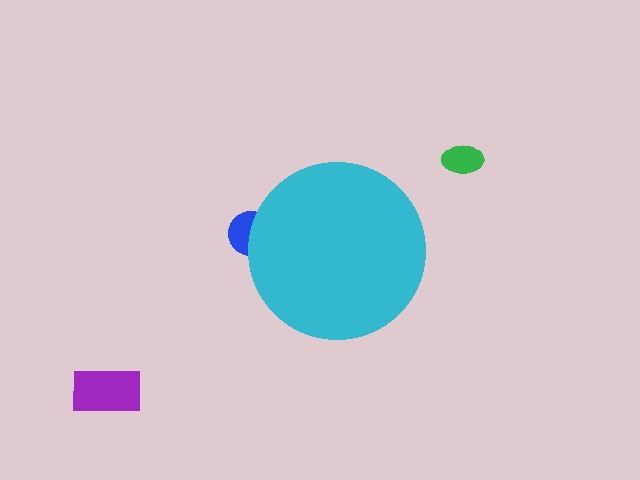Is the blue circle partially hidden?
Yes, the blue circle is partially hidden behind the cyan circle.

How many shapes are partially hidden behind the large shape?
1 shape is partially hidden.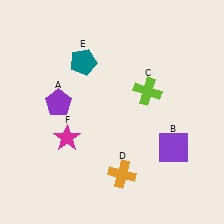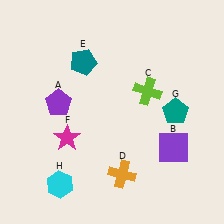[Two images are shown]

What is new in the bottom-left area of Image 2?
A cyan hexagon (H) was added in the bottom-left area of Image 2.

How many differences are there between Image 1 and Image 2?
There are 2 differences between the two images.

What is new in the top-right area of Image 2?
A teal pentagon (G) was added in the top-right area of Image 2.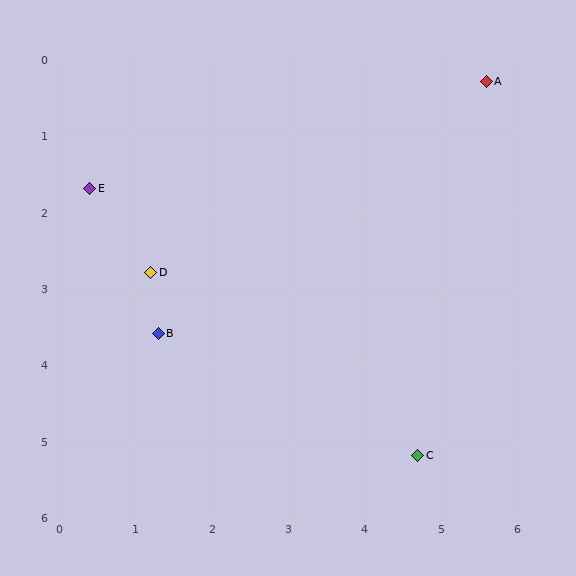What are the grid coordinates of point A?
Point A is at approximately (5.6, 0.3).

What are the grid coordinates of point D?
Point D is at approximately (1.2, 2.8).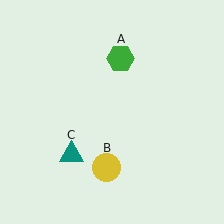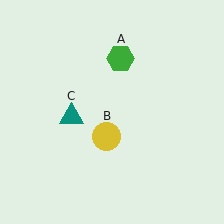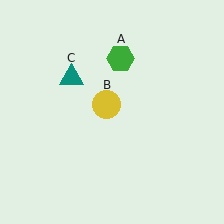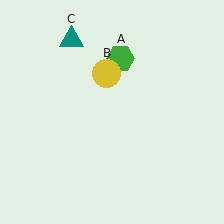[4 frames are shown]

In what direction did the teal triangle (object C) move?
The teal triangle (object C) moved up.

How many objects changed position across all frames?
2 objects changed position: yellow circle (object B), teal triangle (object C).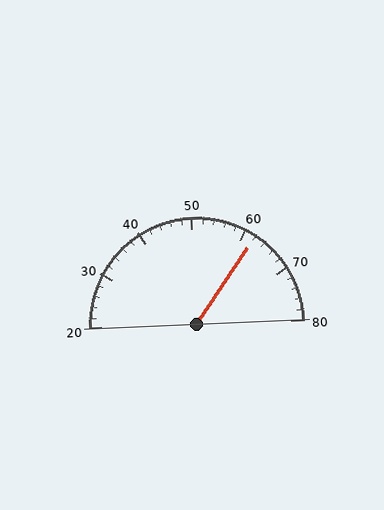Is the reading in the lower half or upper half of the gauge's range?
The reading is in the upper half of the range (20 to 80).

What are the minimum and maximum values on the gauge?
The gauge ranges from 20 to 80.